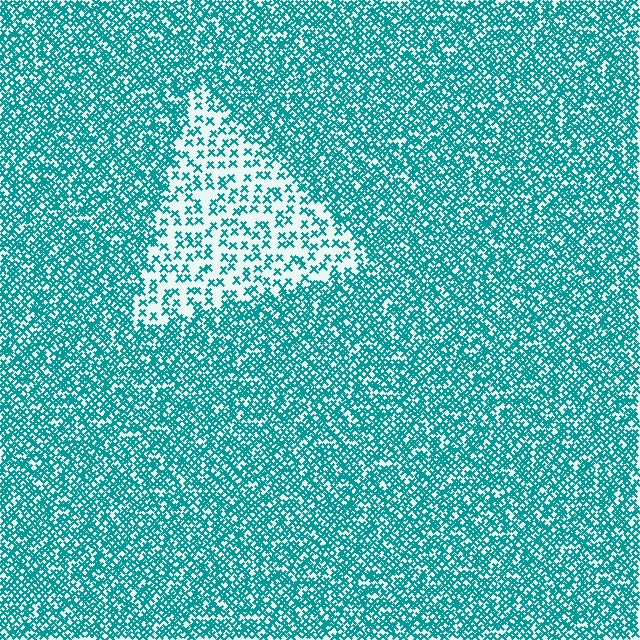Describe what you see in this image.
The image contains small teal elements arranged at two different densities. A triangle-shaped region is visible where the elements are less densely packed than the surrounding area.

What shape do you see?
I see a triangle.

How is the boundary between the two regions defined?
The boundary is defined by a change in element density (approximately 2.6x ratio). All elements are the same color, size, and shape.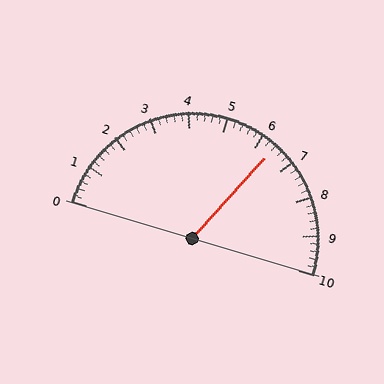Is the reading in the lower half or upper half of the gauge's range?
The reading is in the upper half of the range (0 to 10).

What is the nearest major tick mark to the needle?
The nearest major tick mark is 6.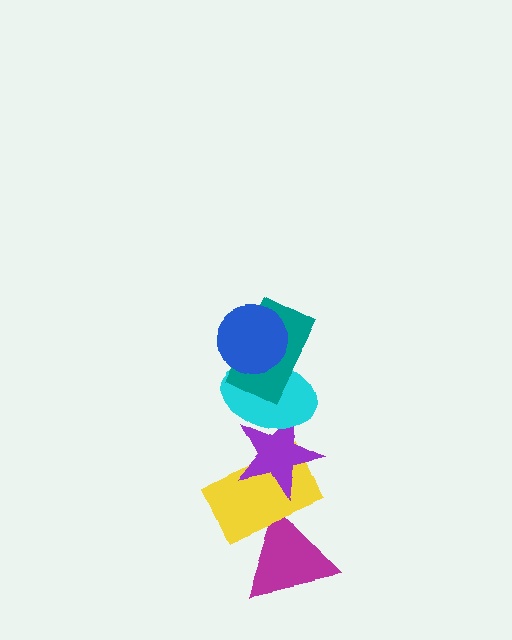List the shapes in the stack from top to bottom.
From top to bottom: the blue circle, the teal rectangle, the cyan ellipse, the purple star, the yellow rectangle, the magenta triangle.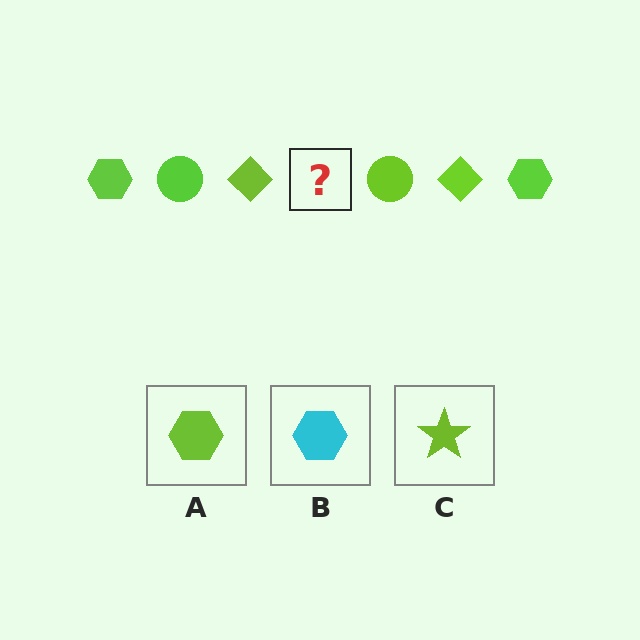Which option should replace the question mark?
Option A.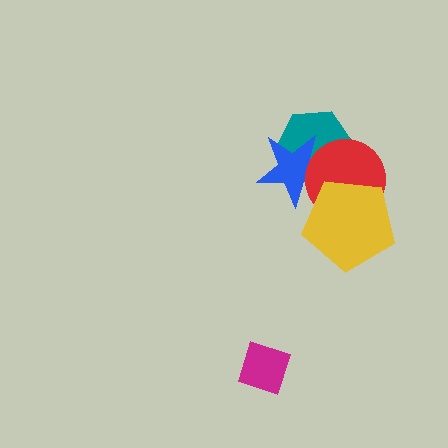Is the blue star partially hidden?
Yes, it is partially covered by another shape.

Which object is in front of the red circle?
The yellow pentagon is in front of the red circle.